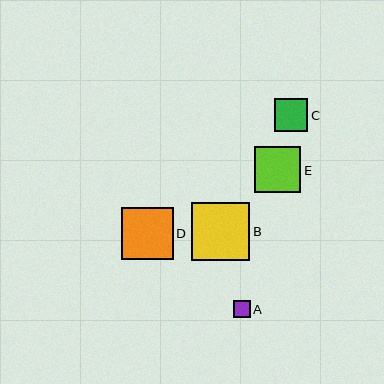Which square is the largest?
Square B is the largest with a size of approximately 58 pixels.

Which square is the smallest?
Square A is the smallest with a size of approximately 17 pixels.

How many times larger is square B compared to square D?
Square B is approximately 1.1 times the size of square D.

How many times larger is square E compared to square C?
Square E is approximately 1.4 times the size of square C.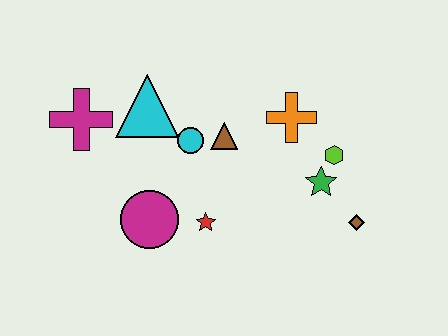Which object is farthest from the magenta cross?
The brown diamond is farthest from the magenta cross.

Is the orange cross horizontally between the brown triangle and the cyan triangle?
No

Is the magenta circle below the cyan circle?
Yes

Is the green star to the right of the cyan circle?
Yes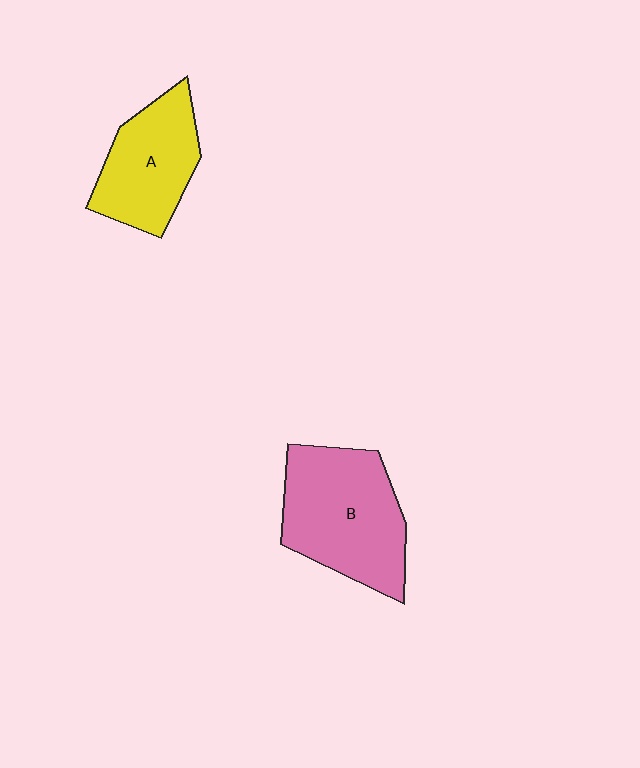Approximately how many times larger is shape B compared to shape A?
Approximately 1.4 times.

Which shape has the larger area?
Shape B (pink).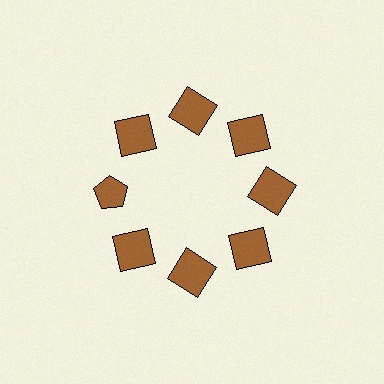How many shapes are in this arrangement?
There are 8 shapes arranged in a ring pattern.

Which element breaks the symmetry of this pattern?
The brown pentagon at roughly the 9 o'clock position breaks the symmetry. All other shapes are brown squares.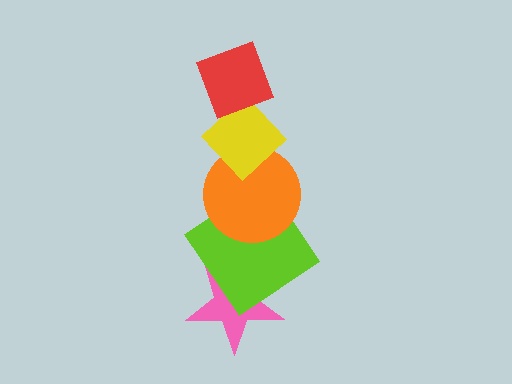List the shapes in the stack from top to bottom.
From top to bottom: the red diamond, the yellow diamond, the orange circle, the lime diamond, the pink star.